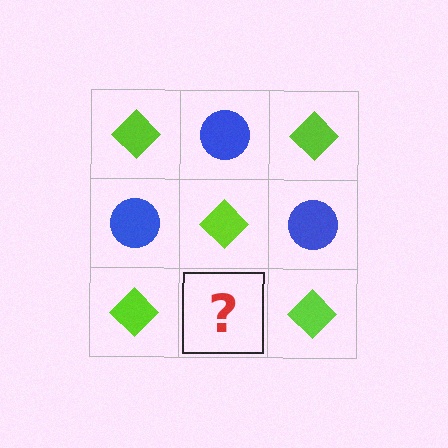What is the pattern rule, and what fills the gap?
The rule is that it alternates lime diamond and blue circle in a checkerboard pattern. The gap should be filled with a blue circle.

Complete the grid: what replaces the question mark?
The question mark should be replaced with a blue circle.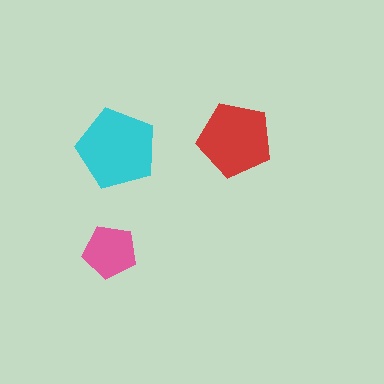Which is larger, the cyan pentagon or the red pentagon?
The cyan one.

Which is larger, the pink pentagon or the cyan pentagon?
The cyan one.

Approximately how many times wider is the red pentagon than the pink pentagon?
About 1.5 times wider.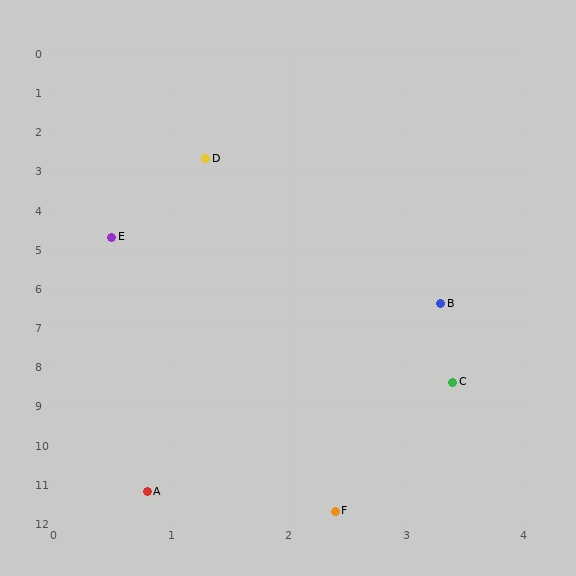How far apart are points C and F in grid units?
Points C and F are about 3.4 grid units apart.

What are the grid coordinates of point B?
Point B is at approximately (3.3, 6.4).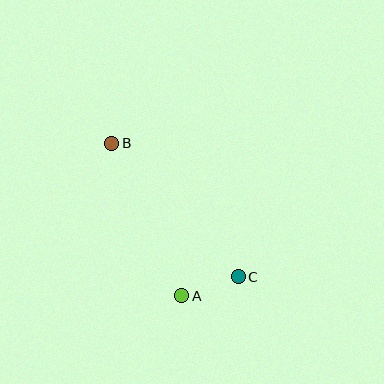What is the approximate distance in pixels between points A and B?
The distance between A and B is approximately 168 pixels.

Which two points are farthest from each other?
Points B and C are farthest from each other.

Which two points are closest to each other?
Points A and C are closest to each other.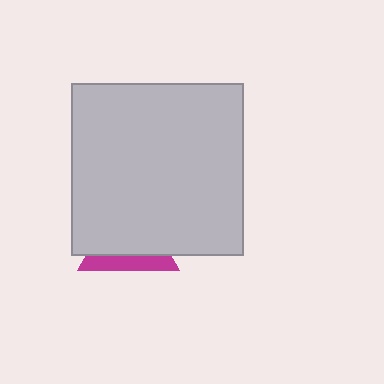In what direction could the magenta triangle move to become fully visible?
The magenta triangle could move down. That would shift it out from behind the light gray square entirely.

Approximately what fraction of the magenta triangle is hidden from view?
Roughly 67% of the magenta triangle is hidden behind the light gray square.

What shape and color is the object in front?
The object in front is a light gray square.